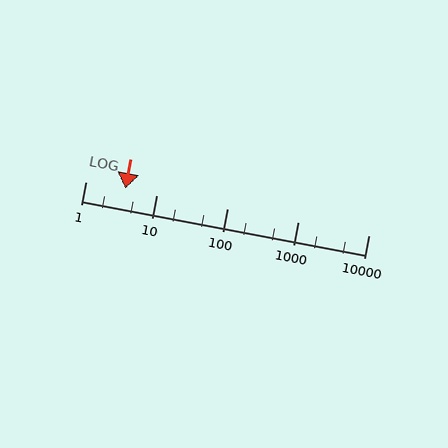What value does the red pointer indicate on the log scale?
The pointer indicates approximately 3.7.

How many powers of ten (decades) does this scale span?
The scale spans 4 decades, from 1 to 10000.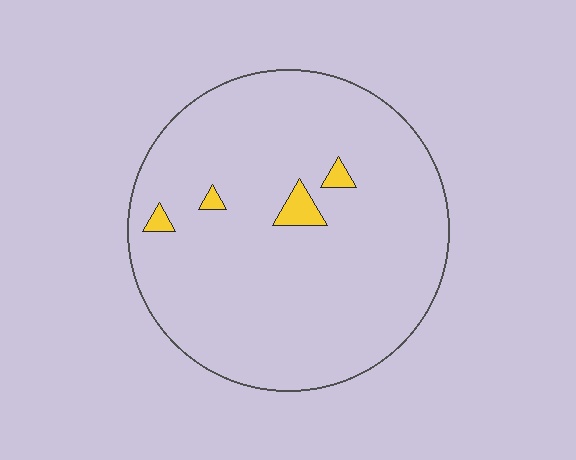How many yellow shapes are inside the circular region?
4.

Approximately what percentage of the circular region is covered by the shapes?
Approximately 5%.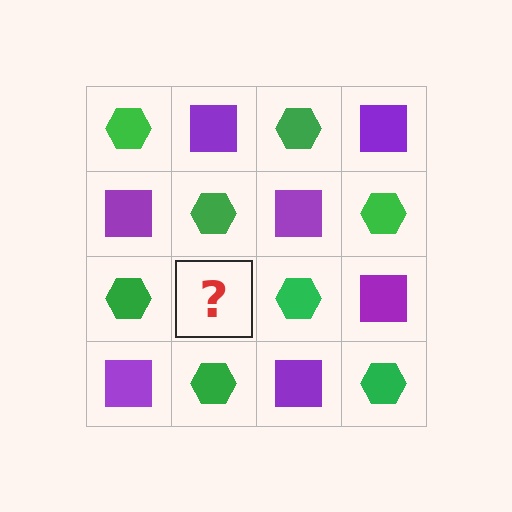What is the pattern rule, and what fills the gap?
The rule is that it alternates green hexagon and purple square in a checkerboard pattern. The gap should be filled with a purple square.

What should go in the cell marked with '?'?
The missing cell should contain a purple square.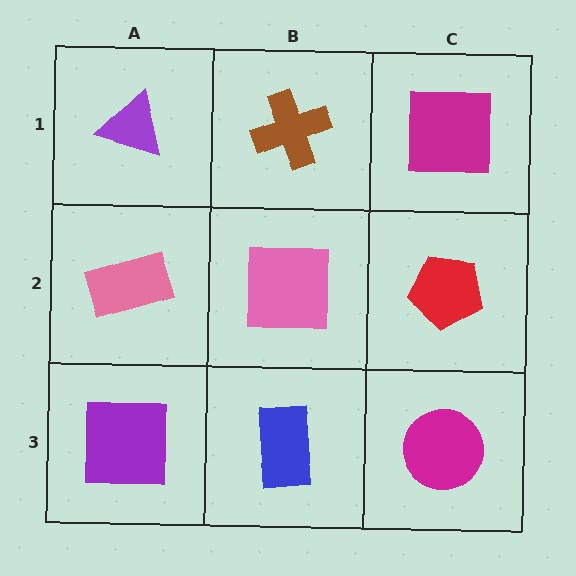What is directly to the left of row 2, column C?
A pink square.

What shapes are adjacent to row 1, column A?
A pink rectangle (row 2, column A), a brown cross (row 1, column B).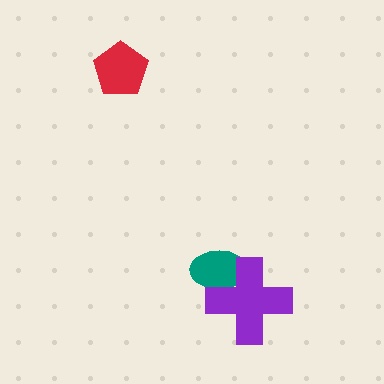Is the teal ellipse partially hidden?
Yes, it is partially covered by another shape.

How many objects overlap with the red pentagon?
0 objects overlap with the red pentagon.